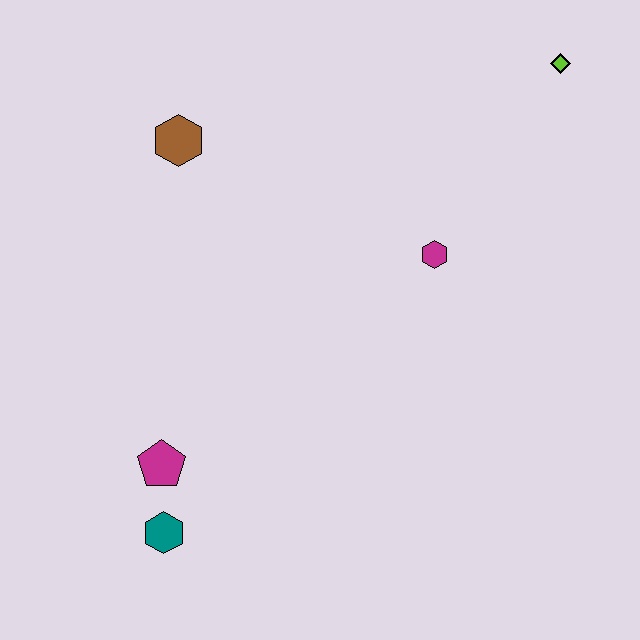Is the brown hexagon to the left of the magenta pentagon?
No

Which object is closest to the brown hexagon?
The magenta hexagon is closest to the brown hexagon.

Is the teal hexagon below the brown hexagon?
Yes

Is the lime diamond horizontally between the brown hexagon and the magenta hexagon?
No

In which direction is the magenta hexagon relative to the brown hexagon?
The magenta hexagon is to the right of the brown hexagon.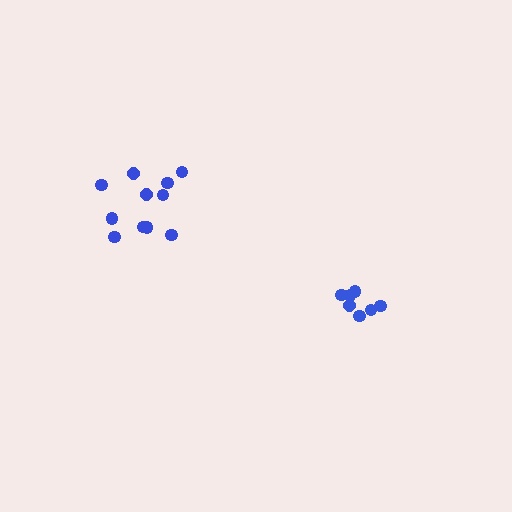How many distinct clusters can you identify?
There are 2 distinct clusters.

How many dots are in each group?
Group 1: 7 dots, Group 2: 11 dots (18 total).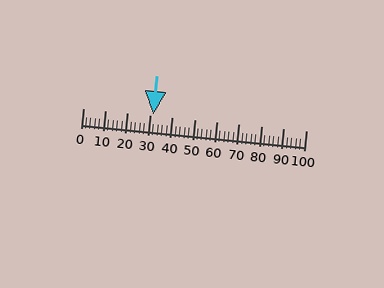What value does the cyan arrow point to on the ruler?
The cyan arrow points to approximately 32.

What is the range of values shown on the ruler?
The ruler shows values from 0 to 100.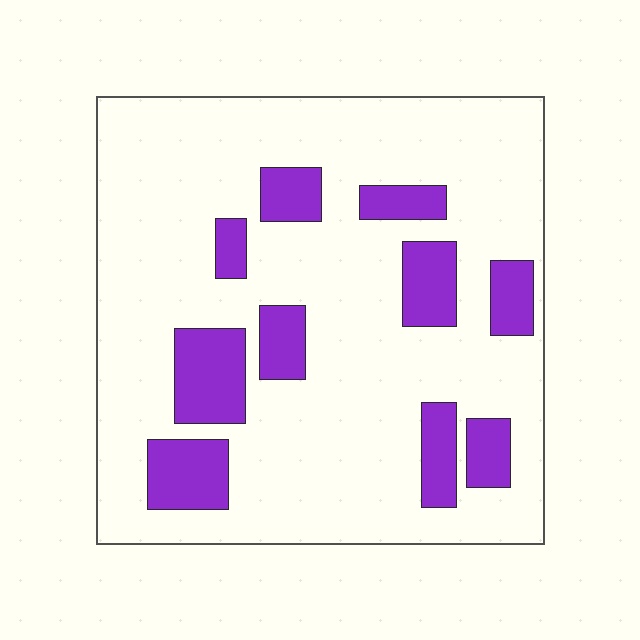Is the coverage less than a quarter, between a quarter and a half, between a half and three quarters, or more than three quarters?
Less than a quarter.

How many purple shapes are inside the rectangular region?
10.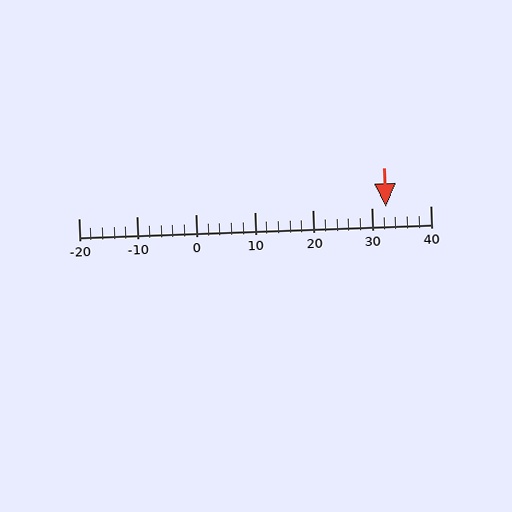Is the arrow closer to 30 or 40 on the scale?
The arrow is closer to 30.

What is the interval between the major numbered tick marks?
The major tick marks are spaced 10 units apart.